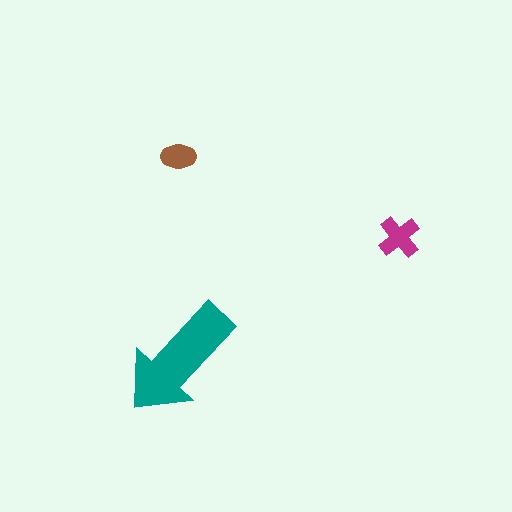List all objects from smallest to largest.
The brown ellipse, the magenta cross, the teal arrow.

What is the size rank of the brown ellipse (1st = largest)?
3rd.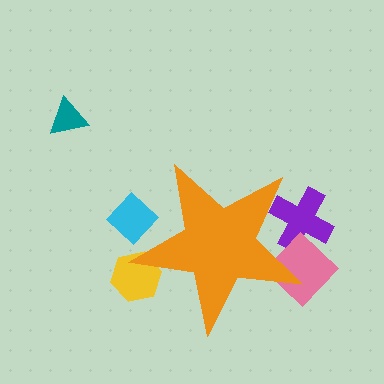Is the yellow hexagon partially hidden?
Yes, the yellow hexagon is partially hidden behind the orange star.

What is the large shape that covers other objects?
An orange star.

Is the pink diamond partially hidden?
Yes, the pink diamond is partially hidden behind the orange star.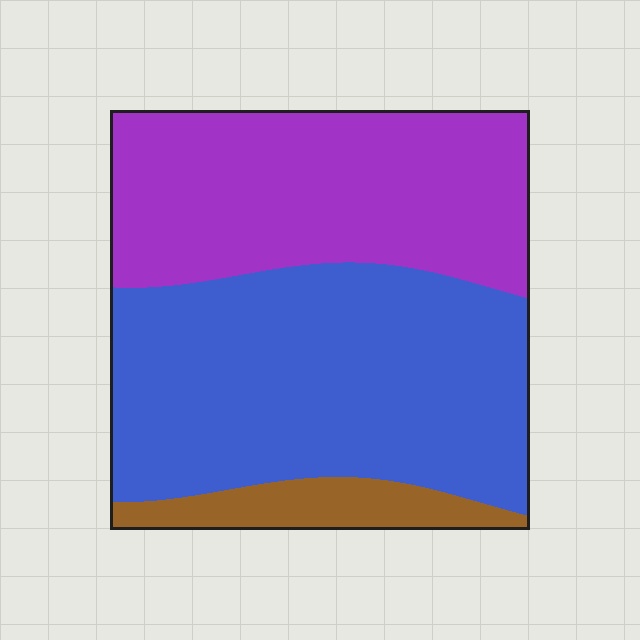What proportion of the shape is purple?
Purple covers roughly 40% of the shape.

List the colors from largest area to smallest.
From largest to smallest: blue, purple, brown.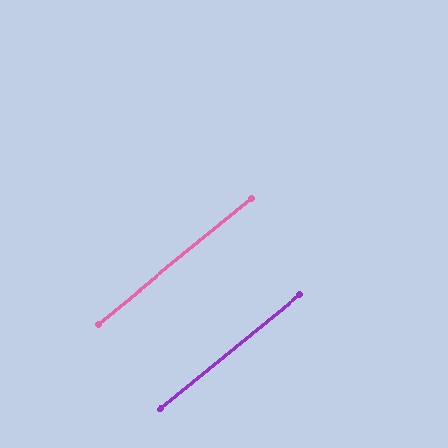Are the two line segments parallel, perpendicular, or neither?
Parallel — their directions differ by only 0.0°.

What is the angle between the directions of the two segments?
Approximately 0 degrees.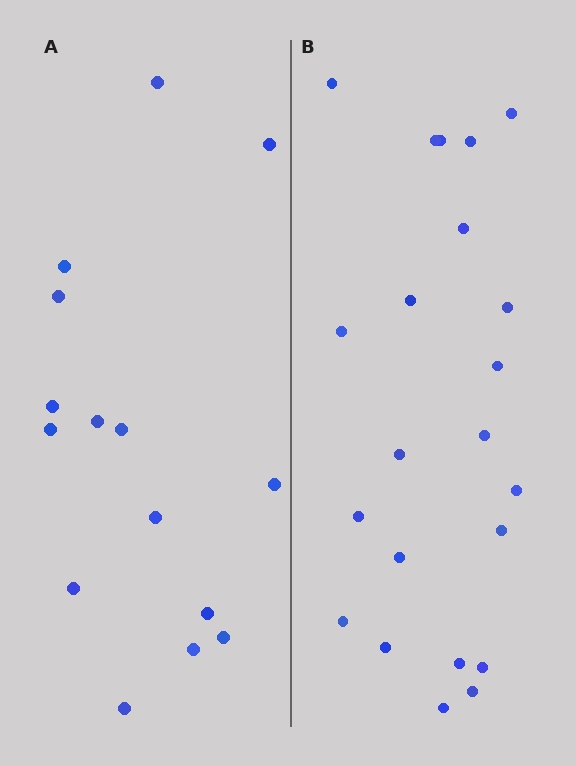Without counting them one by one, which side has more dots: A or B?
Region B (the right region) has more dots.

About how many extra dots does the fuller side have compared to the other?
Region B has roughly 8 or so more dots than region A.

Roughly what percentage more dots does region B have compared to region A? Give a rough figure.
About 45% more.